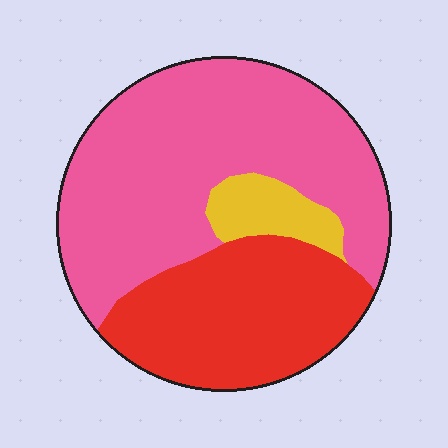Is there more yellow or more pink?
Pink.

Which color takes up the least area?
Yellow, at roughly 10%.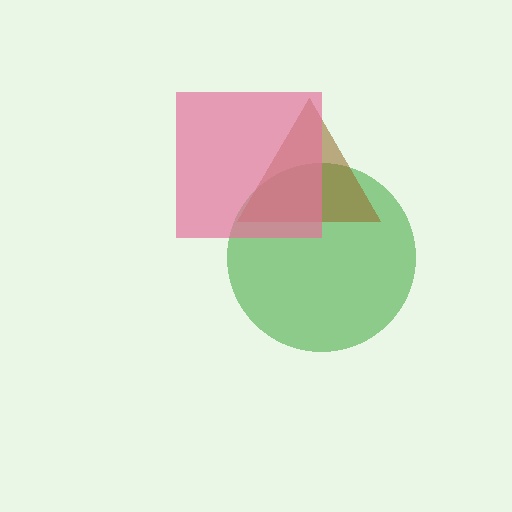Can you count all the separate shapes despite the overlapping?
Yes, there are 3 separate shapes.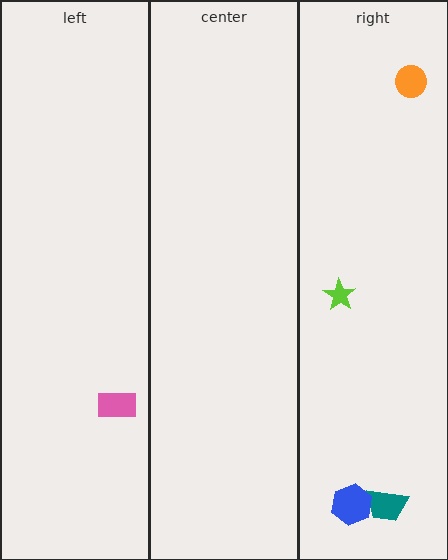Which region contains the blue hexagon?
The right region.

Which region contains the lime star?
The right region.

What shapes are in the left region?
The pink rectangle.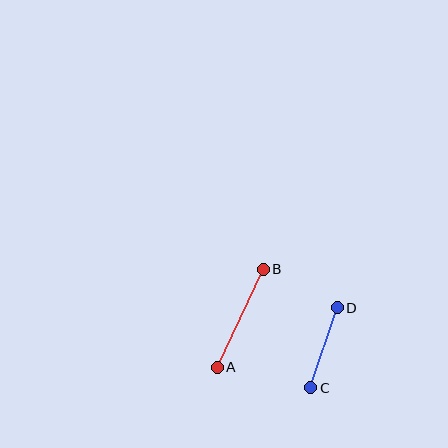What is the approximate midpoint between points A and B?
The midpoint is at approximately (240, 318) pixels.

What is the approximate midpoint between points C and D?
The midpoint is at approximately (324, 348) pixels.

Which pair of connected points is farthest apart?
Points A and B are farthest apart.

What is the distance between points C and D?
The distance is approximately 84 pixels.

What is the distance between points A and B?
The distance is approximately 108 pixels.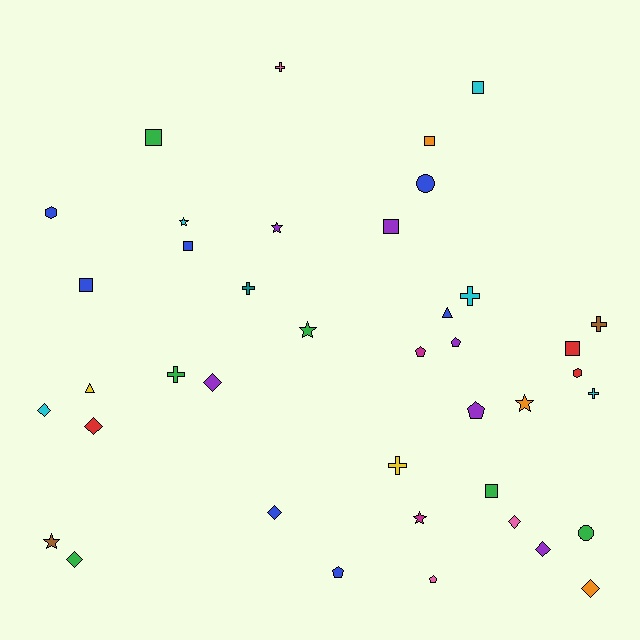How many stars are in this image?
There are 6 stars.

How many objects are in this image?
There are 40 objects.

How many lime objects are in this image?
There are no lime objects.